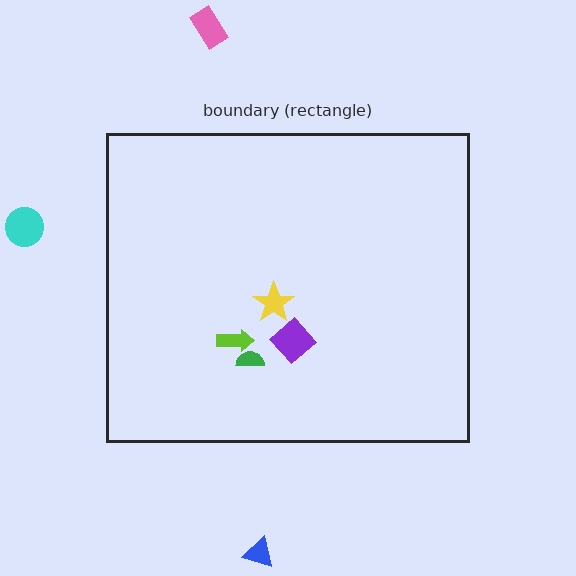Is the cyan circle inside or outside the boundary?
Outside.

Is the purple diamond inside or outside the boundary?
Inside.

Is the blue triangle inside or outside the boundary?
Outside.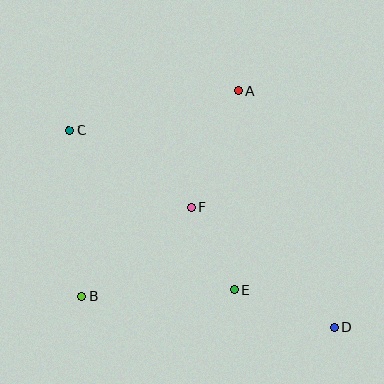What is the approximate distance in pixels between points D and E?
The distance between D and E is approximately 107 pixels.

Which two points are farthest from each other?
Points C and D are farthest from each other.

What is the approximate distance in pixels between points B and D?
The distance between B and D is approximately 255 pixels.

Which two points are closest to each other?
Points E and F are closest to each other.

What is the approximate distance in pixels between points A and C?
The distance between A and C is approximately 174 pixels.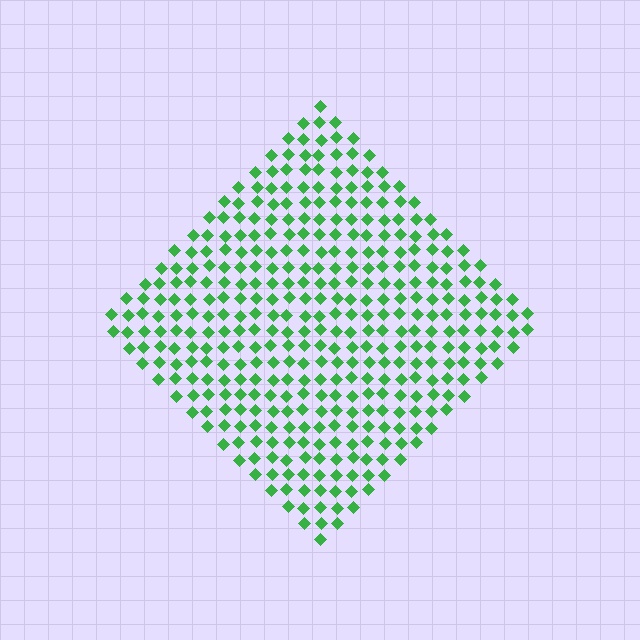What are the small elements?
The small elements are diamonds.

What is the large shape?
The large shape is a diamond.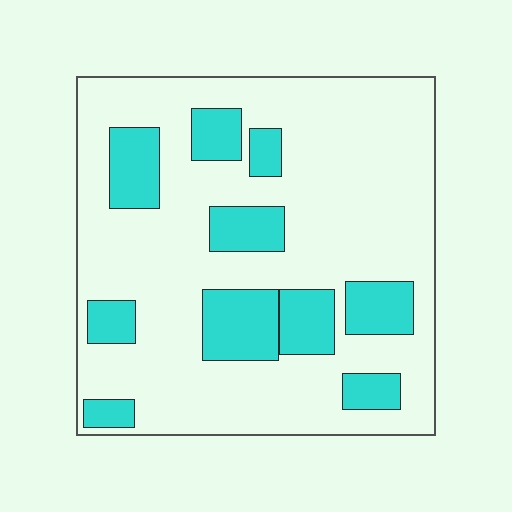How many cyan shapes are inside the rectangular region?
10.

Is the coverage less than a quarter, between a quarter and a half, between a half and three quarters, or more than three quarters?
Less than a quarter.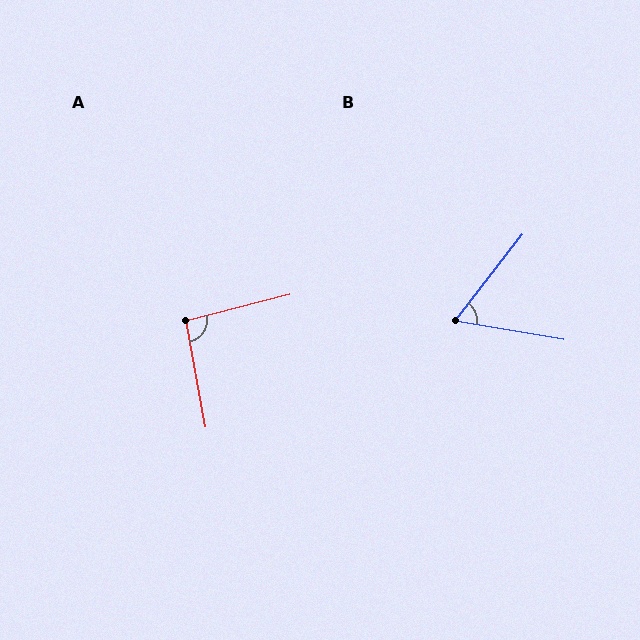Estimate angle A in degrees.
Approximately 94 degrees.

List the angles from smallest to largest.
B (62°), A (94°).